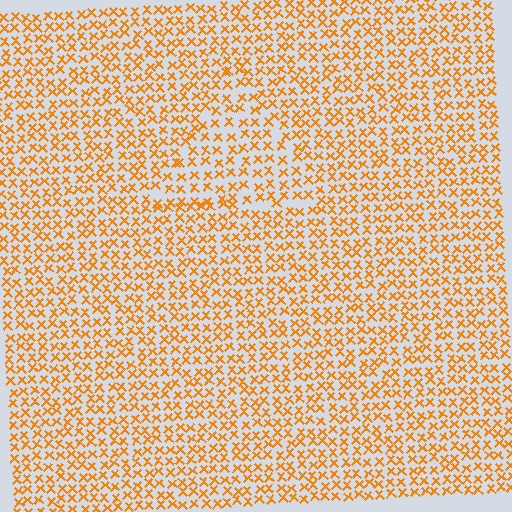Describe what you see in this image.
The image contains small orange elements arranged at two different densities. A triangle-shaped region is visible where the elements are less densely packed than the surrounding area.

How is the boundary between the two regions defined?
The boundary is defined by a change in element density (approximately 1.4x ratio). All elements are the same color, size, and shape.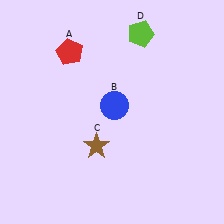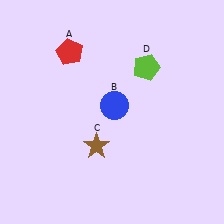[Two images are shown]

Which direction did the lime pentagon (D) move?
The lime pentagon (D) moved down.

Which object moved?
The lime pentagon (D) moved down.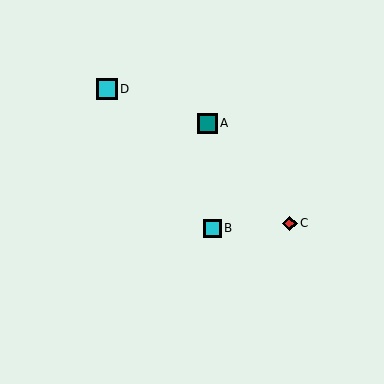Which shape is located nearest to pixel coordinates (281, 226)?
The red diamond (labeled C) at (290, 223) is nearest to that location.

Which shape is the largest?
The cyan square (labeled D) is the largest.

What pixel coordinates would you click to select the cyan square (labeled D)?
Click at (107, 89) to select the cyan square D.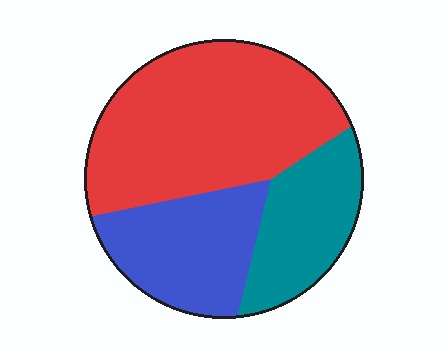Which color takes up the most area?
Red, at roughly 50%.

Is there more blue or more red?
Red.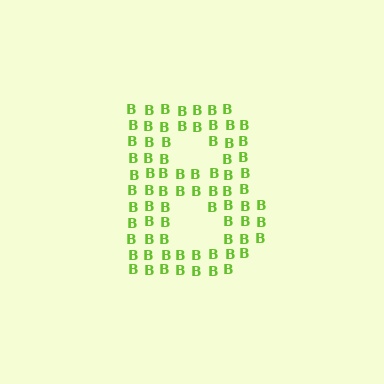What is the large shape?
The large shape is the letter B.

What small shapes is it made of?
It is made of small letter B's.